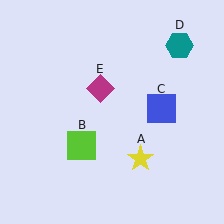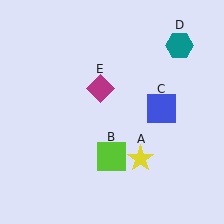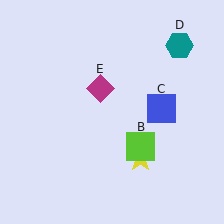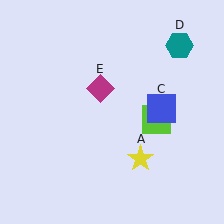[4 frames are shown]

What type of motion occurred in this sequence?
The lime square (object B) rotated counterclockwise around the center of the scene.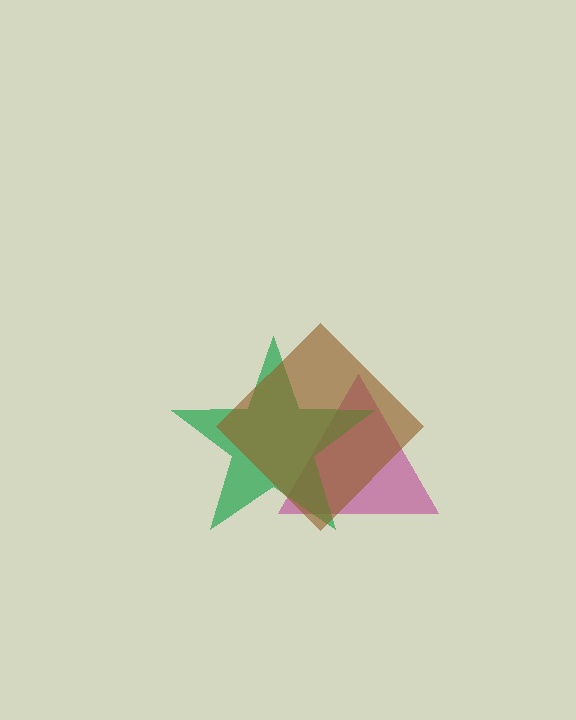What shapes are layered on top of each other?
The layered shapes are: a magenta triangle, a green star, a brown diamond.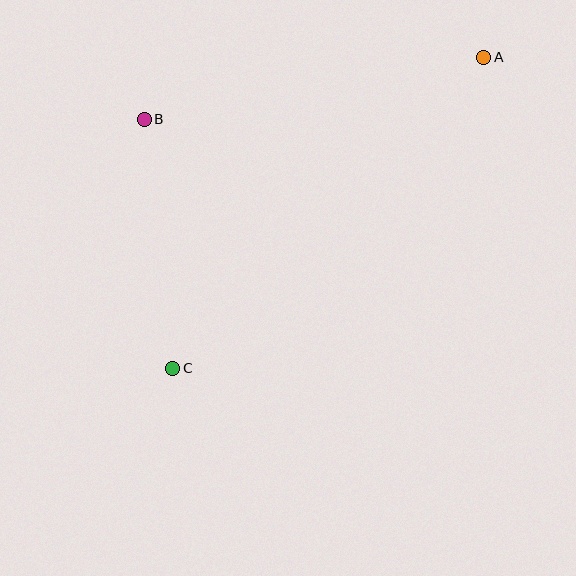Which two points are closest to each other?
Points B and C are closest to each other.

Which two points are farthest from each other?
Points A and C are farthest from each other.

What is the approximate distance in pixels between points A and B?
The distance between A and B is approximately 345 pixels.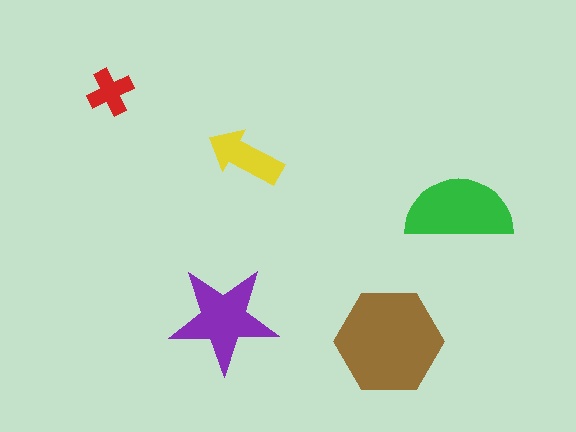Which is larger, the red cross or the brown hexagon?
The brown hexagon.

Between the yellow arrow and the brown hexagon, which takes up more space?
The brown hexagon.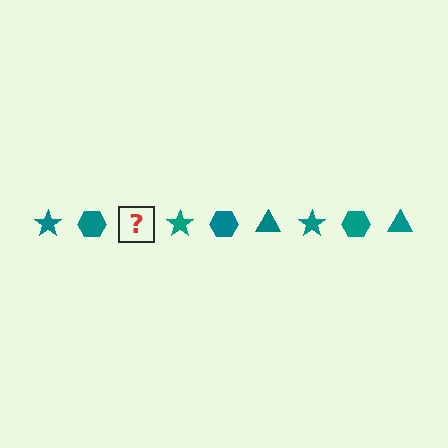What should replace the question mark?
The question mark should be replaced with a teal triangle.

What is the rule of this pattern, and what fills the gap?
The rule is that the pattern cycles through star, hexagon, triangle shapes in teal. The gap should be filled with a teal triangle.